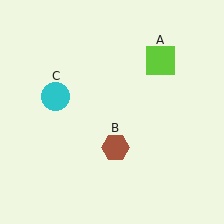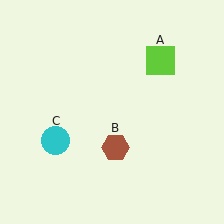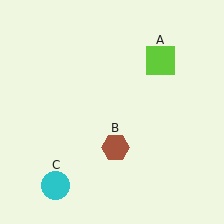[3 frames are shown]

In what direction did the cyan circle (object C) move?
The cyan circle (object C) moved down.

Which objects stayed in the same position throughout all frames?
Lime square (object A) and brown hexagon (object B) remained stationary.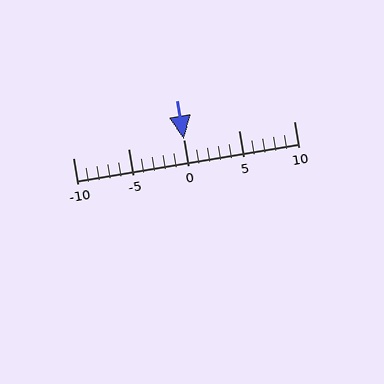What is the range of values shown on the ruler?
The ruler shows values from -10 to 10.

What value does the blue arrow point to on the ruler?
The blue arrow points to approximately 0.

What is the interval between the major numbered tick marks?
The major tick marks are spaced 5 units apart.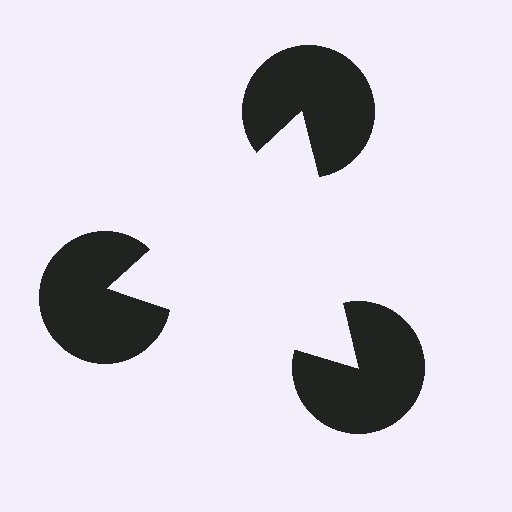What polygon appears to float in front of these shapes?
An illusory triangle — its edges are inferred from the aligned wedge cuts in the pac-man discs, not physically drawn.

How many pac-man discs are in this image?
There are 3 — one at each vertex of the illusory triangle.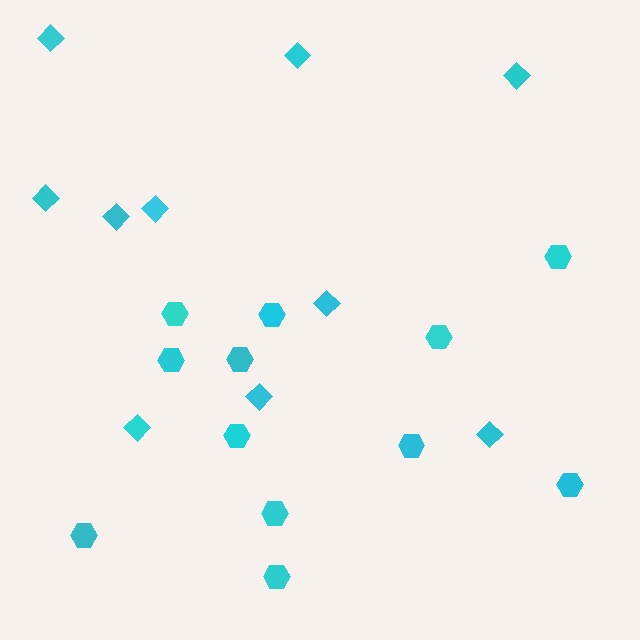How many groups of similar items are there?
There are 2 groups: one group of hexagons (12) and one group of diamonds (10).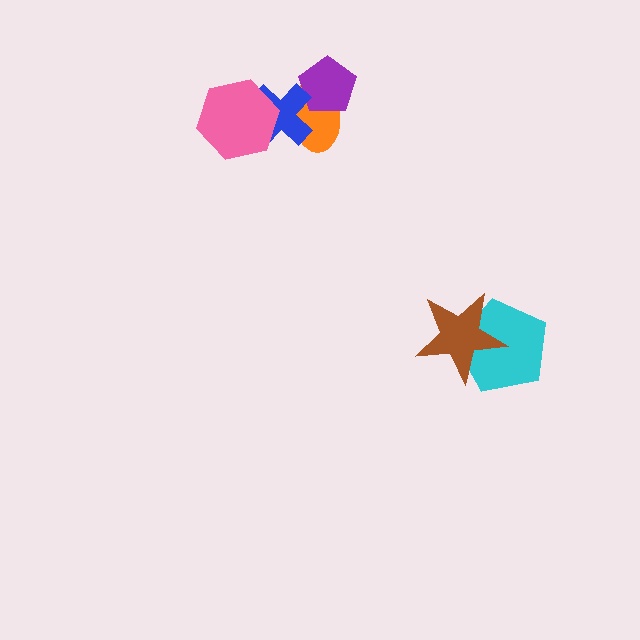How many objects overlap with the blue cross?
3 objects overlap with the blue cross.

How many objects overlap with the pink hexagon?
1 object overlaps with the pink hexagon.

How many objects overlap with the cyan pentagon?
1 object overlaps with the cyan pentagon.